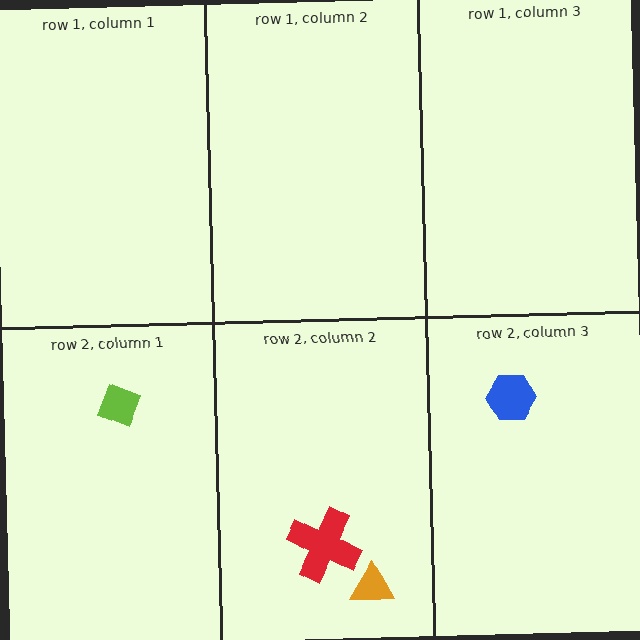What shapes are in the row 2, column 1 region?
The lime diamond.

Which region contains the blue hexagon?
The row 2, column 3 region.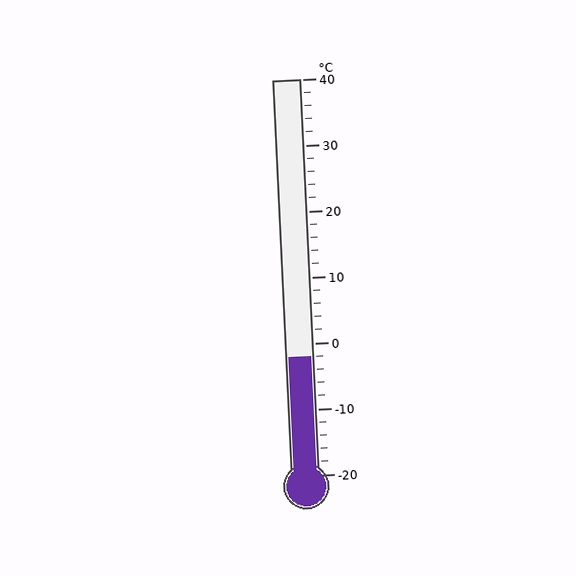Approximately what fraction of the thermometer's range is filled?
The thermometer is filled to approximately 30% of its range.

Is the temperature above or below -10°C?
The temperature is above -10°C.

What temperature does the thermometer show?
The thermometer shows approximately -2°C.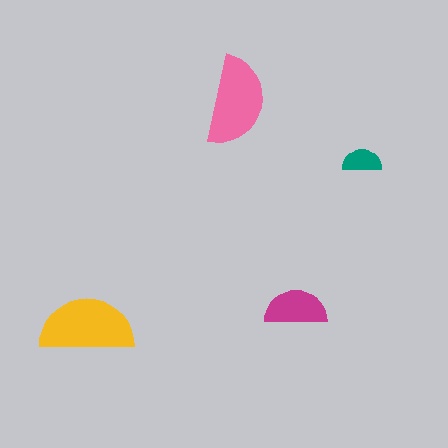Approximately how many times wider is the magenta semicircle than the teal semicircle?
About 1.5 times wider.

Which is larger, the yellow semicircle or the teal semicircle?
The yellow one.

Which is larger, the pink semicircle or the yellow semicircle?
The yellow one.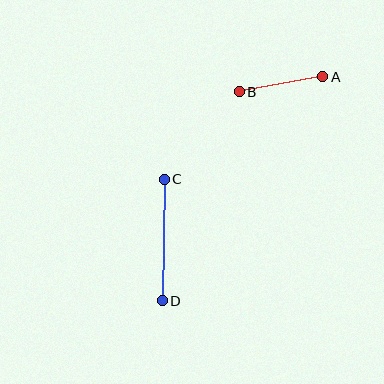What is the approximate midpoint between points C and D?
The midpoint is at approximately (163, 240) pixels.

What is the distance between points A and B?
The distance is approximately 85 pixels.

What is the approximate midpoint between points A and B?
The midpoint is at approximately (281, 84) pixels.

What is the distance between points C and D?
The distance is approximately 122 pixels.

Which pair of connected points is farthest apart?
Points C and D are farthest apart.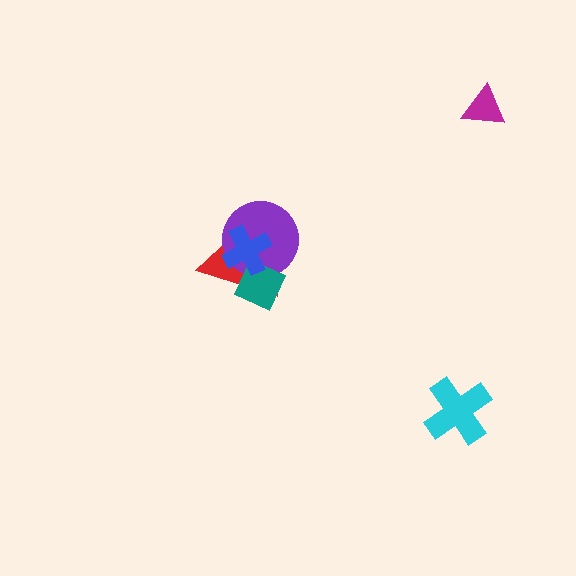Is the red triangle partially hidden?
Yes, it is partially covered by another shape.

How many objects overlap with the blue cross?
3 objects overlap with the blue cross.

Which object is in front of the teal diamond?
The blue cross is in front of the teal diamond.